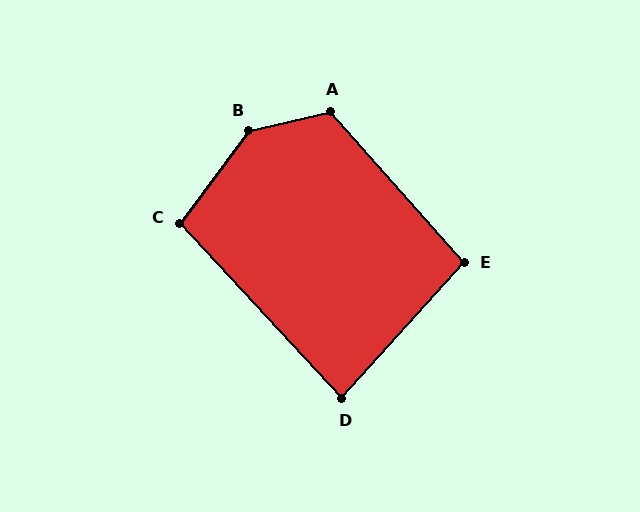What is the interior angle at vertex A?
Approximately 119 degrees (obtuse).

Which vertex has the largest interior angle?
B, at approximately 140 degrees.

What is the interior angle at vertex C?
Approximately 100 degrees (obtuse).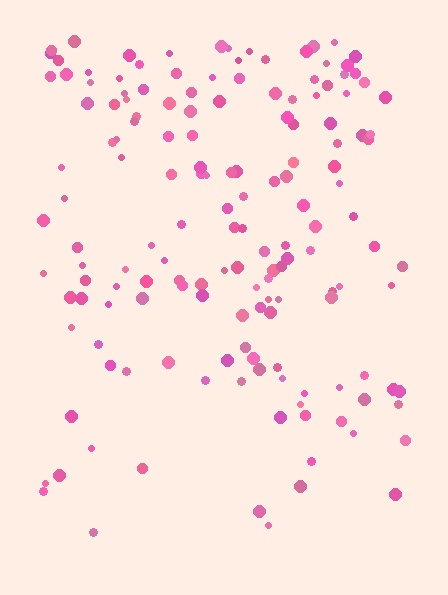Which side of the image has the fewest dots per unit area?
The bottom.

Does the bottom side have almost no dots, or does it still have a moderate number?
Still a moderate number, just noticeably fewer than the top.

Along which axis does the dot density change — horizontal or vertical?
Vertical.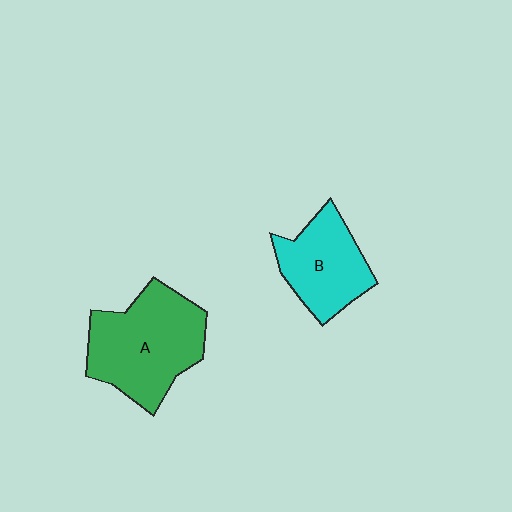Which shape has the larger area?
Shape A (green).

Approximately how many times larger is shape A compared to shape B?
Approximately 1.5 times.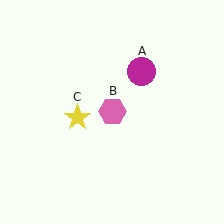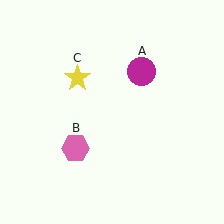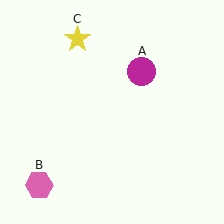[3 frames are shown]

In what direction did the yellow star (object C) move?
The yellow star (object C) moved up.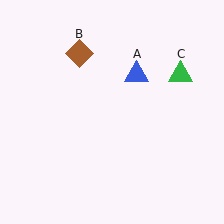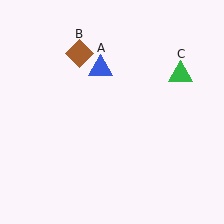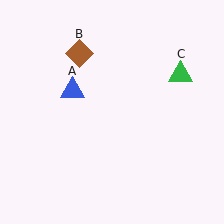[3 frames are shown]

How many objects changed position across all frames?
1 object changed position: blue triangle (object A).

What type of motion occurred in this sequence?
The blue triangle (object A) rotated counterclockwise around the center of the scene.